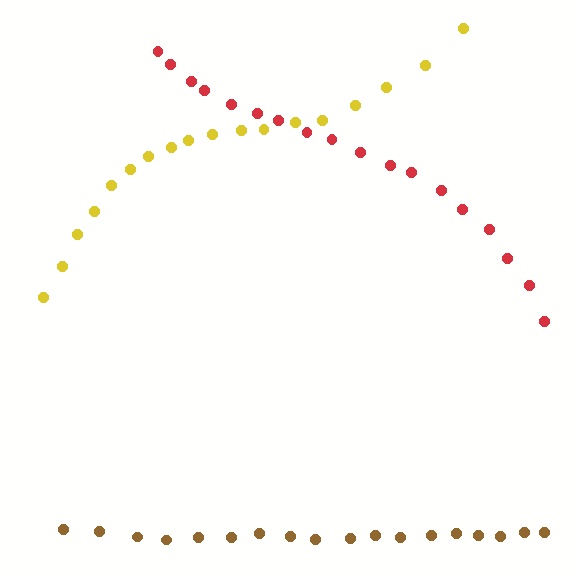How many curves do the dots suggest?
There are 3 distinct paths.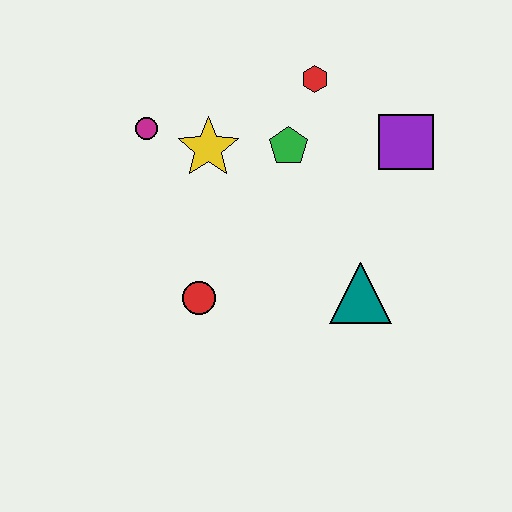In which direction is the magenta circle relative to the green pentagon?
The magenta circle is to the left of the green pentagon.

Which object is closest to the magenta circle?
The yellow star is closest to the magenta circle.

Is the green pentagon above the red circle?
Yes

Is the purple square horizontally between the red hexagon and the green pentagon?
No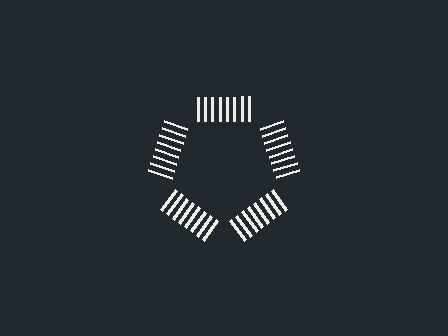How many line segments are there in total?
40 — 8 along each of the 5 edges.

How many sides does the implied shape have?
5 sides — the line-ends trace a pentagon.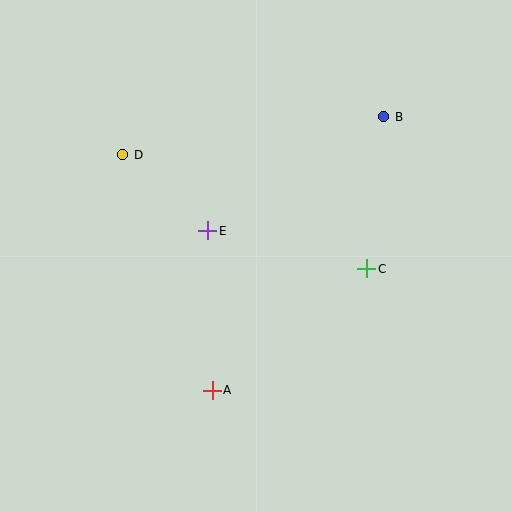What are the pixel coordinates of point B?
Point B is at (384, 117).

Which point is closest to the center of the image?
Point E at (208, 231) is closest to the center.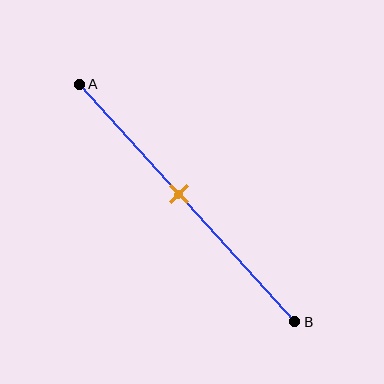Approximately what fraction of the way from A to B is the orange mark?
The orange mark is approximately 45% of the way from A to B.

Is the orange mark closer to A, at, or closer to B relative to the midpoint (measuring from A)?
The orange mark is closer to point A than the midpoint of segment AB.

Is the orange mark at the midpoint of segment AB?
No, the mark is at about 45% from A, not at the 50% midpoint.